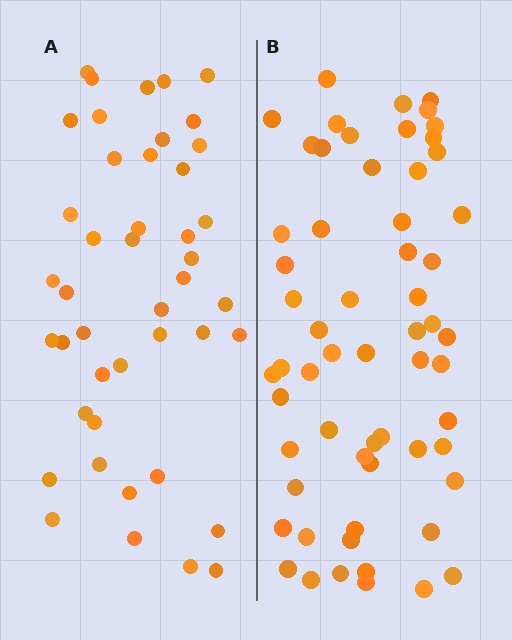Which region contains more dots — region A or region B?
Region B (the right region) has more dots.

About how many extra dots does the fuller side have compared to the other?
Region B has approximately 15 more dots than region A.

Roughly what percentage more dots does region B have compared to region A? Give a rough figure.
About 35% more.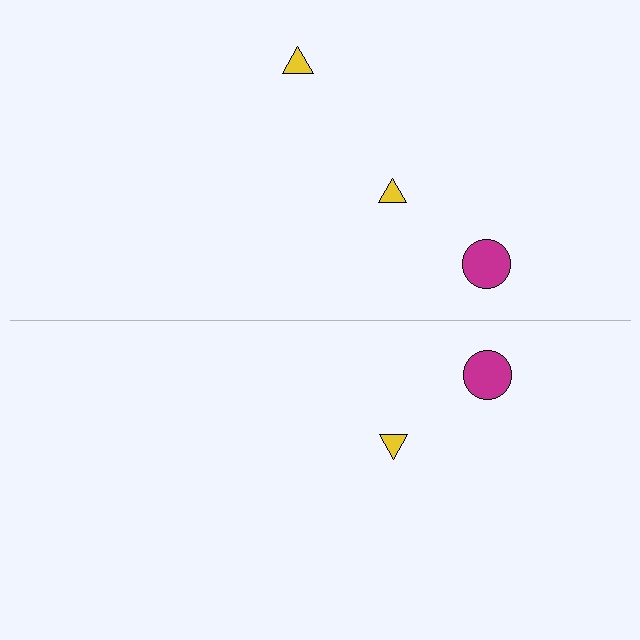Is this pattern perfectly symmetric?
No, the pattern is not perfectly symmetric. A yellow triangle is missing from the bottom side.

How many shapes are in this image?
There are 5 shapes in this image.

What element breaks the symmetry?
A yellow triangle is missing from the bottom side.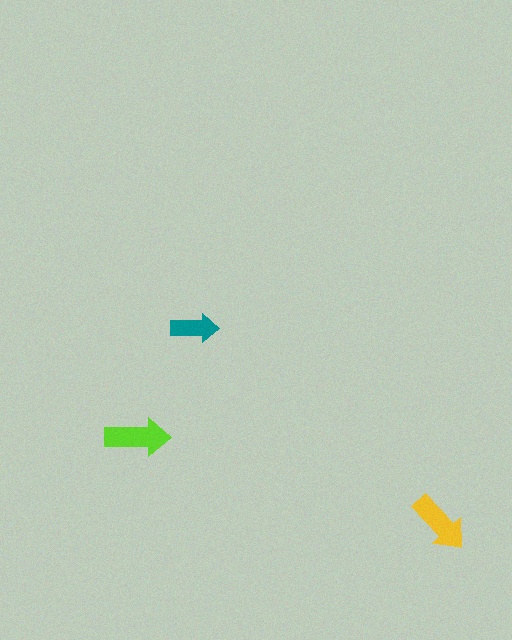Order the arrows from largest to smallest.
the lime one, the yellow one, the teal one.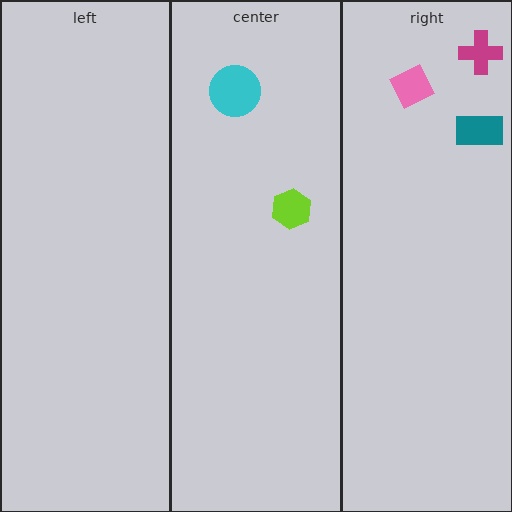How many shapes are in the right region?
3.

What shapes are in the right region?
The pink diamond, the teal rectangle, the magenta cross.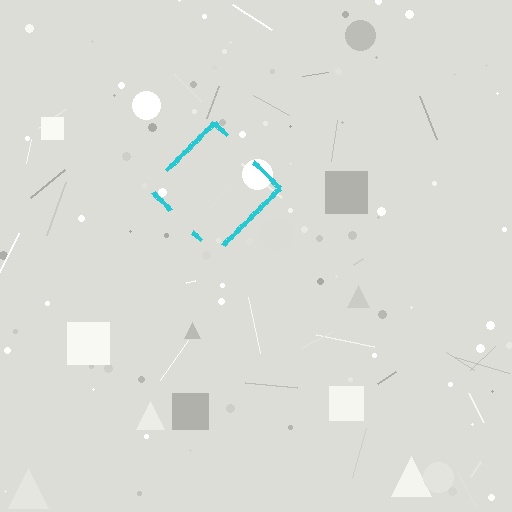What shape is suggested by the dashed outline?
The dashed outline suggests a diamond.